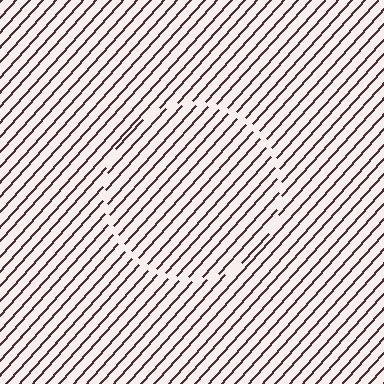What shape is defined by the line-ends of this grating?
An illusory circle. The interior of the shape contains the same grating, shifted by half a period — the contour is defined by the phase discontinuity where line-ends from the inner and outer gratings abut.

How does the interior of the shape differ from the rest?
The interior of the shape contains the same grating, shifted by half a period — the contour is defined by the phase discontinuity where line-ends from the inner and outer gratings abut.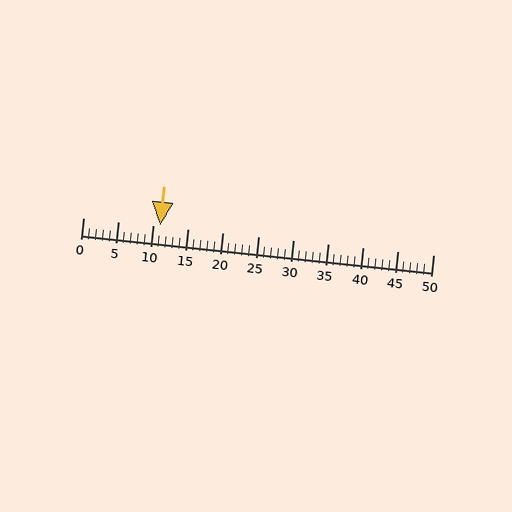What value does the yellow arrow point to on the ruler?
The yellow arrow points to approximately 11.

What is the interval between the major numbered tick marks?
The major tick marks are spaced 5 units apart.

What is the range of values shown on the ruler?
The ruler shows values from 0 to 50.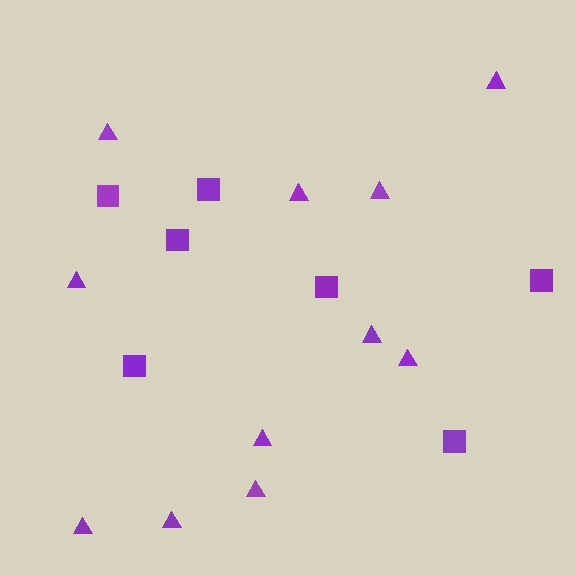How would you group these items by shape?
There are 2 groups: one group of triangles (11) and one group of squares (7).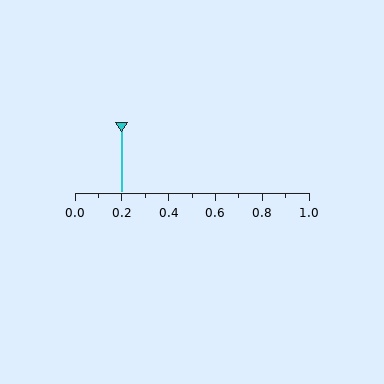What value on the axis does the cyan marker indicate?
The marker indicates approximately 0.2.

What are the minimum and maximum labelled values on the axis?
The axis runs from 0.0 to 1.0.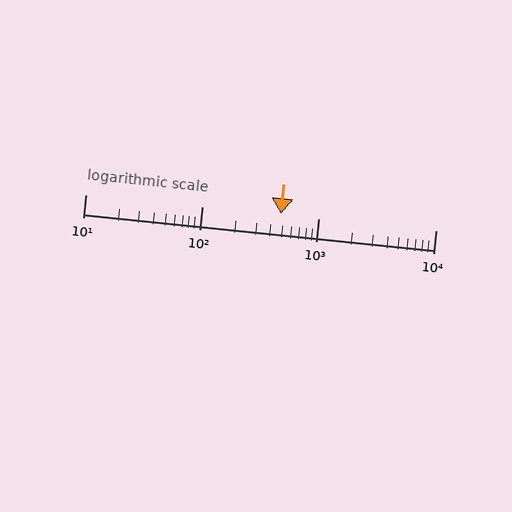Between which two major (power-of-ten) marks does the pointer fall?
The pointer is between 100 and 1000.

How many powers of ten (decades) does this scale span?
The scale spans 3 decades, from 10 to 10000.